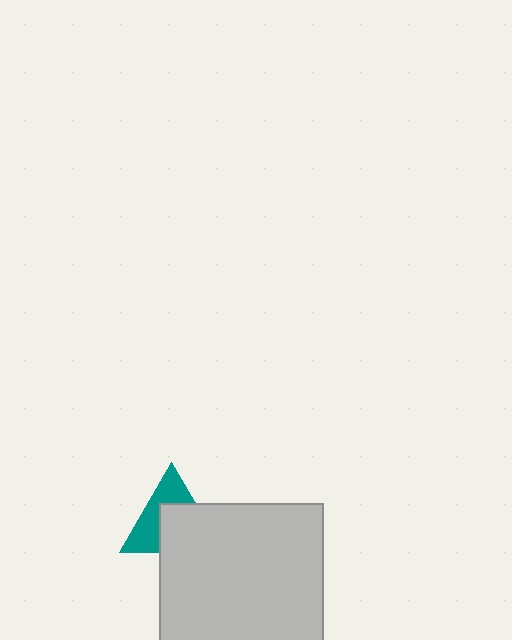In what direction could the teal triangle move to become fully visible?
The teal triangle could move up. That would shift it out from behind the light gray square entirely.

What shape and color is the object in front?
The object in front is a light gray square.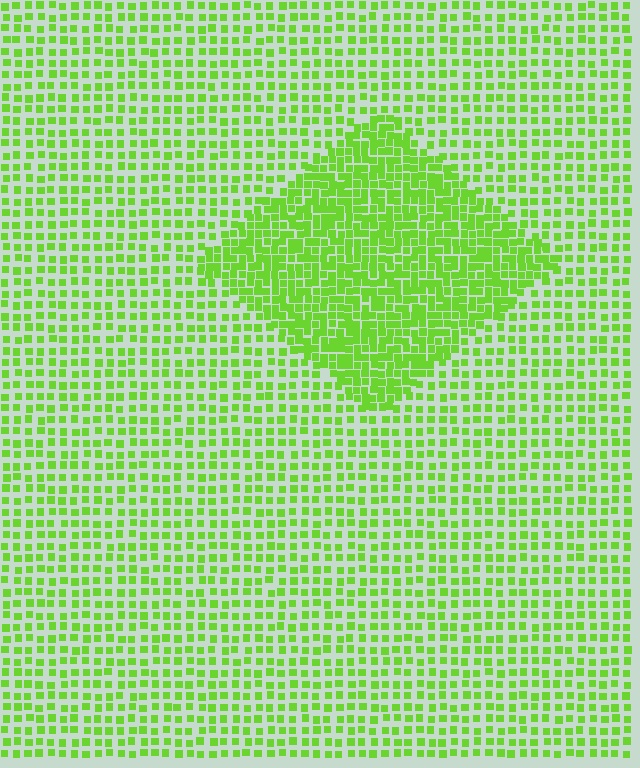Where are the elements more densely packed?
The elements are more densely packed inside the diamond boundary.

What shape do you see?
I see a diamond.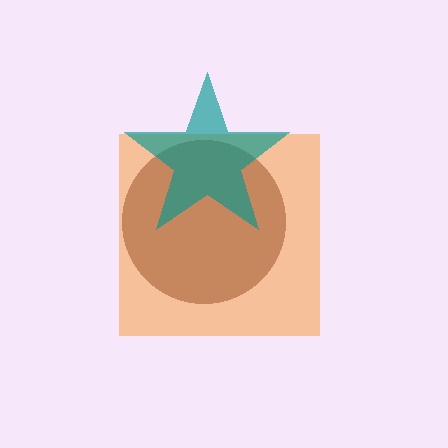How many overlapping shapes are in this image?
There are 3 overlapping shapes in the image.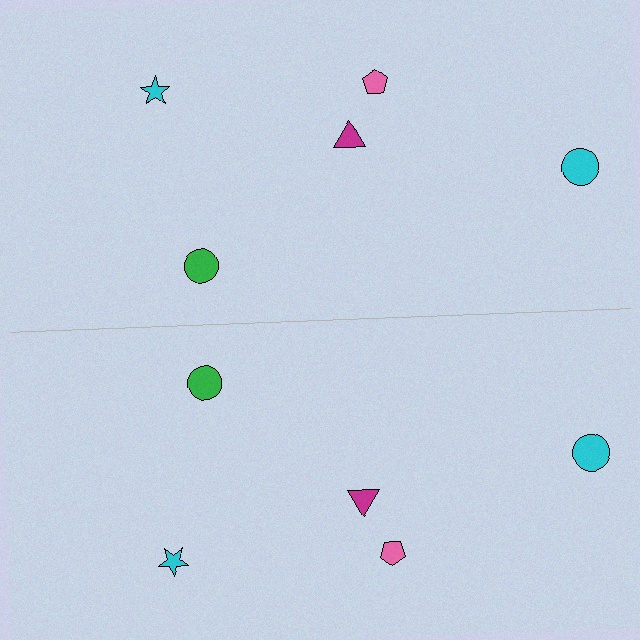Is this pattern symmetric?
Yes, this pattern has bilateral (reflection) symmetry.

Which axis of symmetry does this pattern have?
The pattern has a horizontal axis of symmetry running through the center of the image.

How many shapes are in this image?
There are 10 shapes in this image.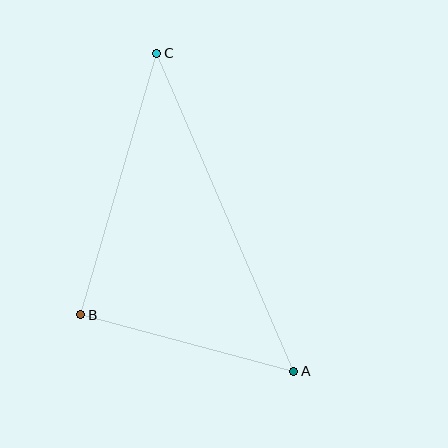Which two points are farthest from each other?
Points A and C are farthest from each other.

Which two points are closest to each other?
Points A and B are closest to each other.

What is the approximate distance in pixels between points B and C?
The distance between B and C is approximately 272 pixels.